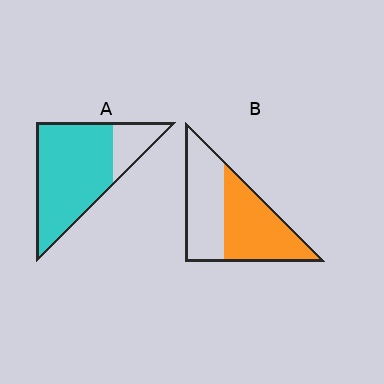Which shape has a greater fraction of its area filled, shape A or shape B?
Shape A.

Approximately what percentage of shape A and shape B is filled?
A is approximately 80% and B is approximately 50%.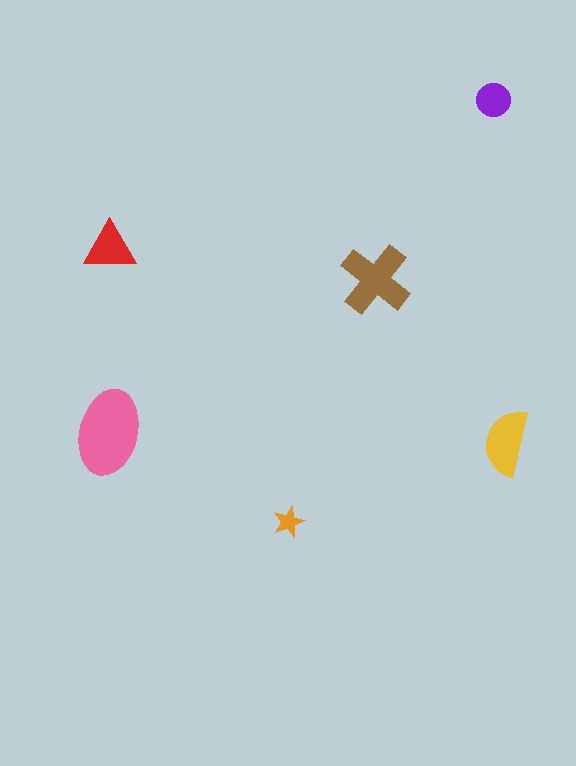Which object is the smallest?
The orange star.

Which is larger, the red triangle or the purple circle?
The red triangle.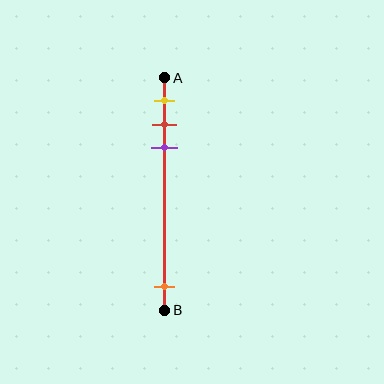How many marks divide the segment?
There are 4 marks dividing the segment.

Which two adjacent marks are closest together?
The red and purple marks are the closest adjacent pair.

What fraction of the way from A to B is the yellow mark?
The yellow mark is approximately 10% (0.1) of the way from A to B.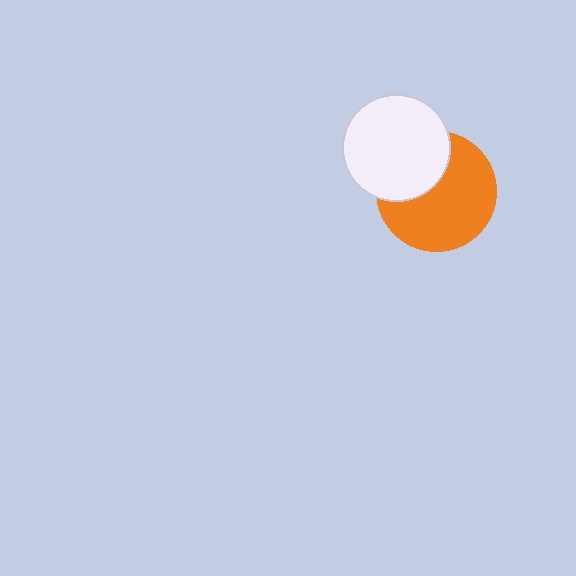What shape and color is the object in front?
The object in front is a white circle.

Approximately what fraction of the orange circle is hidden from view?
Roughly 34% of the orange circle is hidden behind the white circle.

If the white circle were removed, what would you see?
You would see the complete orange circle.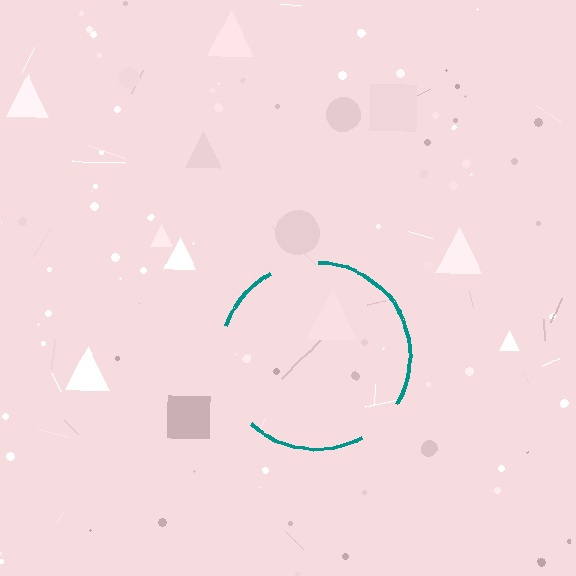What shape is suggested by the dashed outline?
The dashed outline suggests a circle.